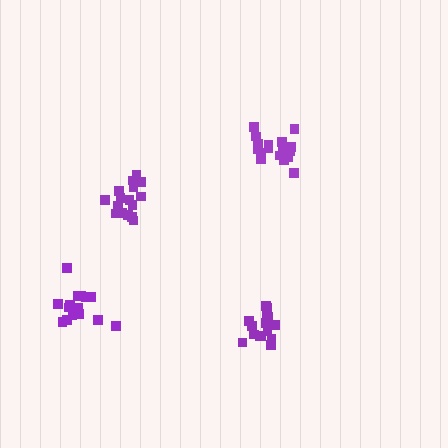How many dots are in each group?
Group 1: 15 dots, Group 2: 16 dots, Group 3: 17 dots, Group 4: 19 dots (67 total).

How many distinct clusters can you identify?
There are 4 distinct clusters.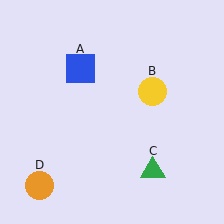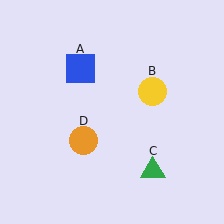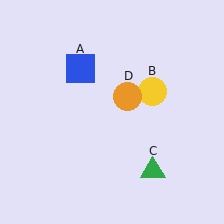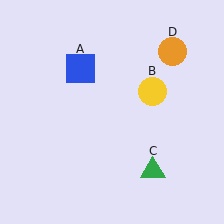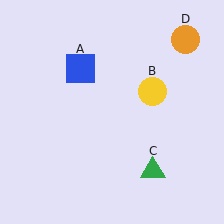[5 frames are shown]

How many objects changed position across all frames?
1 object changed position: orange circle (object D).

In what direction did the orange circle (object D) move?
The orange circle (object D) moved up and to the right.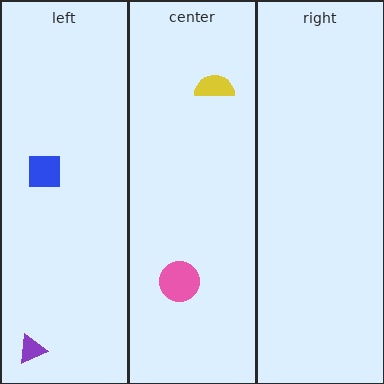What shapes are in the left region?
The blue square, the purple triangle.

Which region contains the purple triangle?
The left region.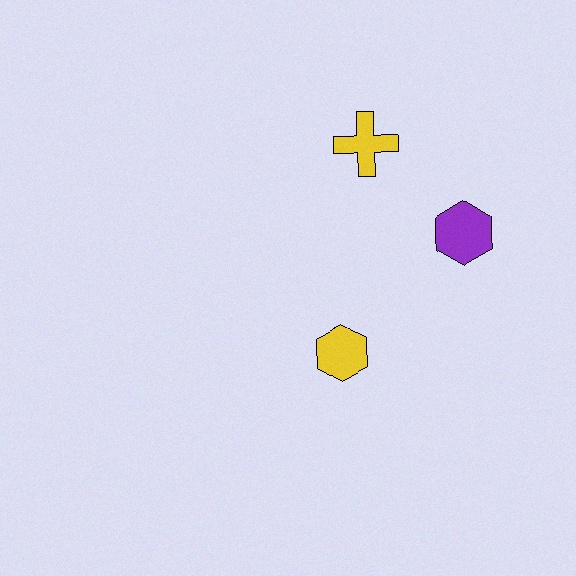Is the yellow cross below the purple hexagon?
No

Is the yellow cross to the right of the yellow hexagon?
Yes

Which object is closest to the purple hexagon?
The yellow cross is closest to the purple hexagon.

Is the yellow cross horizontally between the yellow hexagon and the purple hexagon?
Yes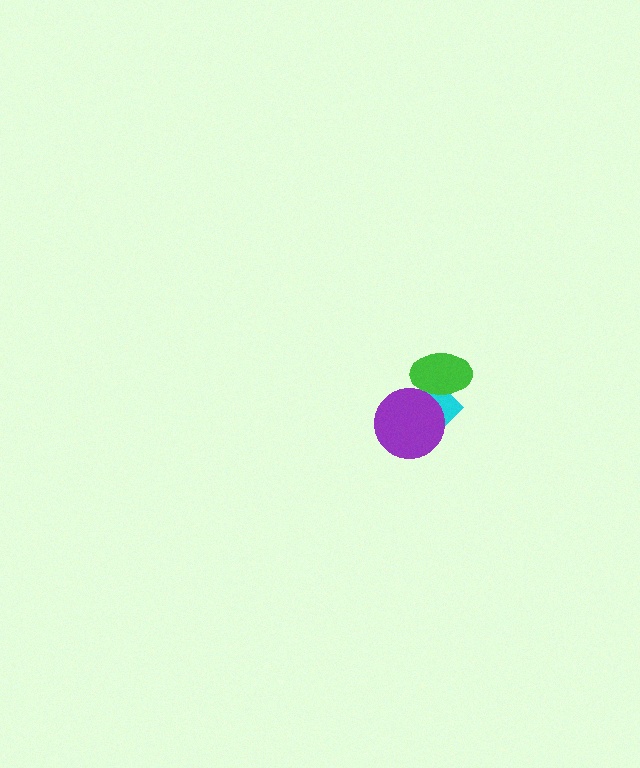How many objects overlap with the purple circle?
2 objects overlap with the purple circle.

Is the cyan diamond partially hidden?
Yes, it is partially covered by another shape.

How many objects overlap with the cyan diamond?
2 objects overlap with the cyan diamond.